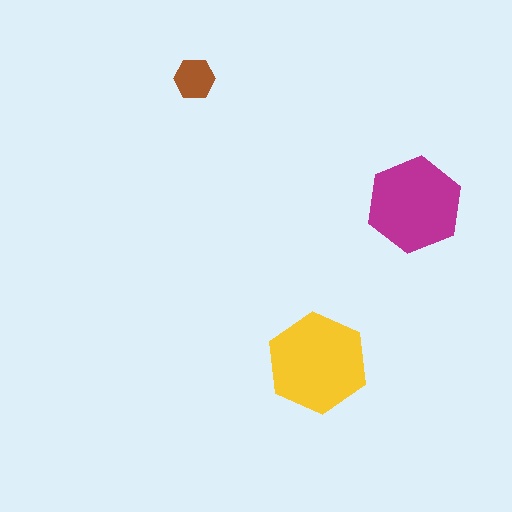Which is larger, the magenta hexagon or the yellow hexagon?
The yellow one.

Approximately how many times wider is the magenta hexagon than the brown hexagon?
About 2.5 times wider.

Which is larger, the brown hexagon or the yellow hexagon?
The yellow one.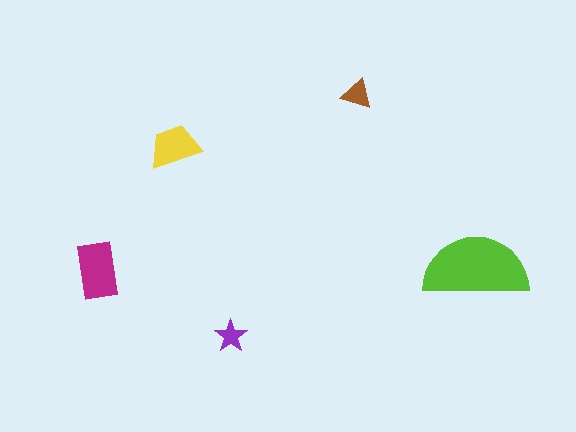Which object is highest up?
The brown triangle is topmost.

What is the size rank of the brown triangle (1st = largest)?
4th.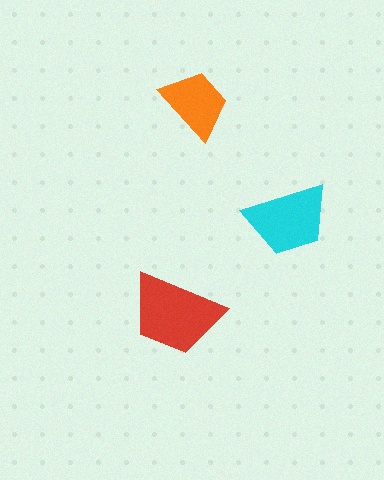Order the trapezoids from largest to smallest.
the red one, the cyan one, the orange one.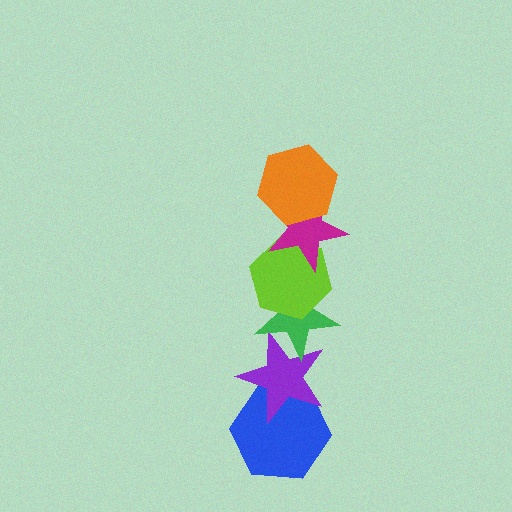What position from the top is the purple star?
The purple star is 5th from the top.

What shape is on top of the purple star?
The green star is on top of the purple star.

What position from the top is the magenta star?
The magenta star is 2nd from the top.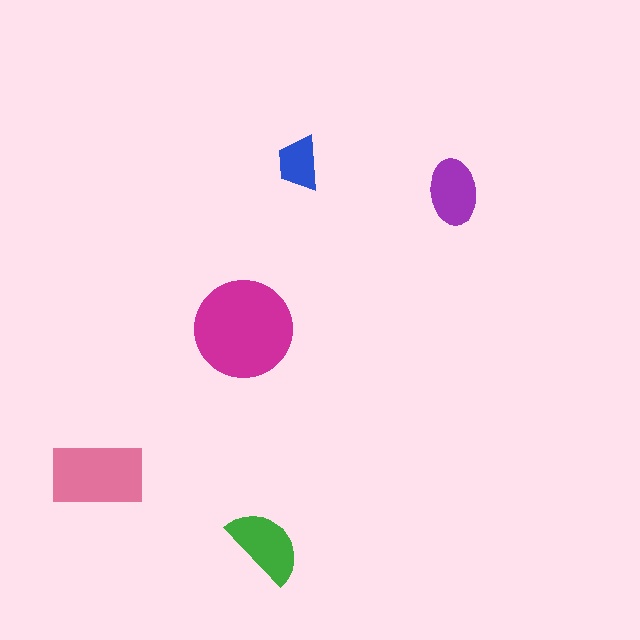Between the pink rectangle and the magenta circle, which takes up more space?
The magenta circle.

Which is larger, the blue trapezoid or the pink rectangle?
The pink rectangle.